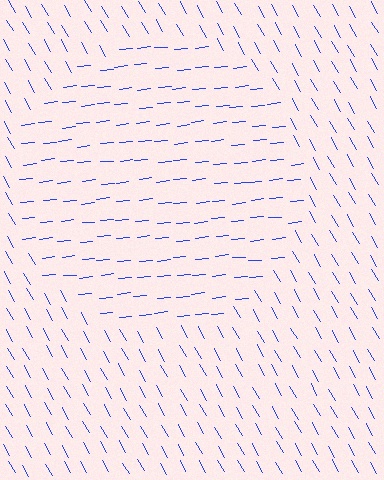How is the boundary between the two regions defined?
The boundary is defined purely by a change in line orientation (approximately 66 degrees difference). All lines are the same color and thickness.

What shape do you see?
I see a circle.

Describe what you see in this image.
The image is filled with small blue line segments. A circle region in the image has lines oriented differently from the surrounding lines, creating a visible texture boundary.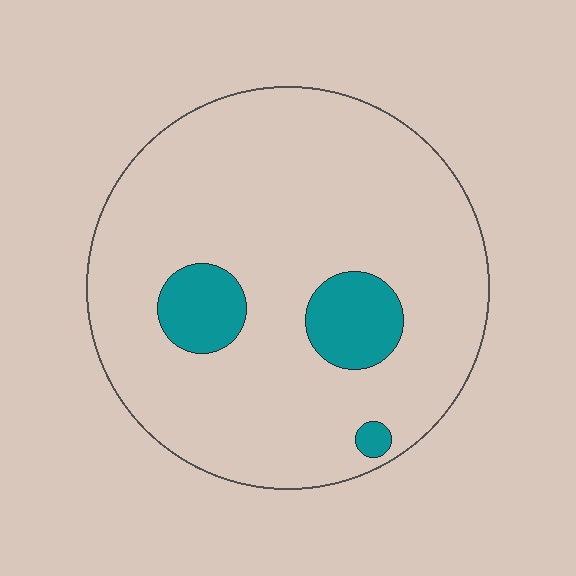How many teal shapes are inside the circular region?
3.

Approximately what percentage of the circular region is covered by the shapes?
Approximately 10%.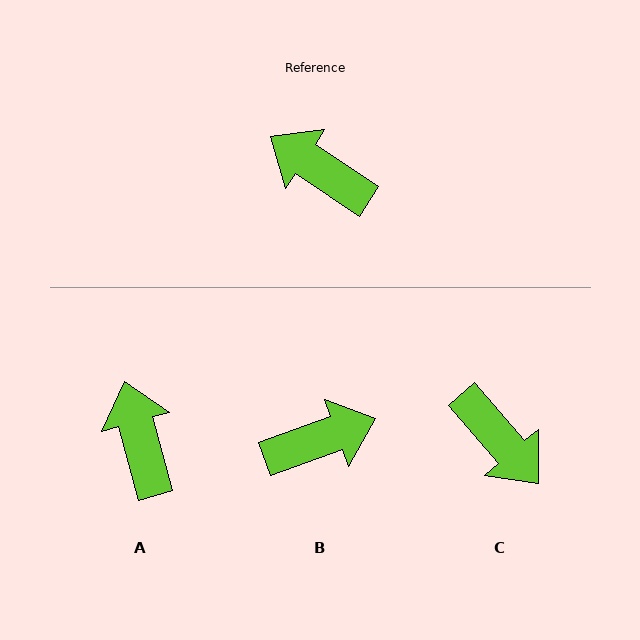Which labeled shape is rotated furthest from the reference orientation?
C, about 164 degrees away.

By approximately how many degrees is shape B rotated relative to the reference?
Approximately 126 degrees clockwise.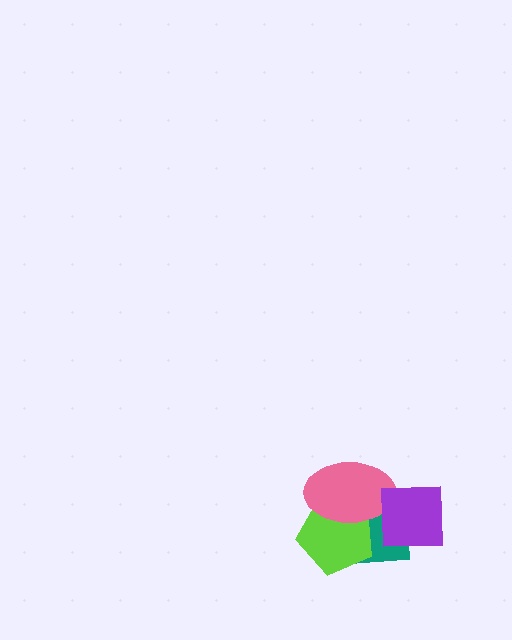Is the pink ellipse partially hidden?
Yes, it is partially covered by another shape.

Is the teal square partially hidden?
Yes, it is partially covered by another shape.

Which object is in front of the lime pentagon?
The pink ellipse is in front of the lime pentagon.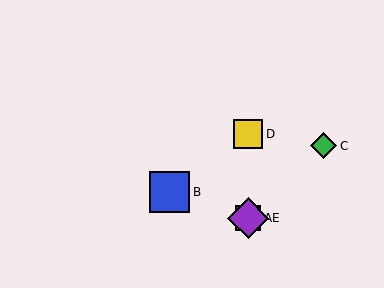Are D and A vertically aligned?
Yes, both are at x≈248.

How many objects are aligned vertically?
3 objects (A, D, E) are aligned vertically.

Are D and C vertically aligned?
No, D is at x≈248 and C is at x≈324.